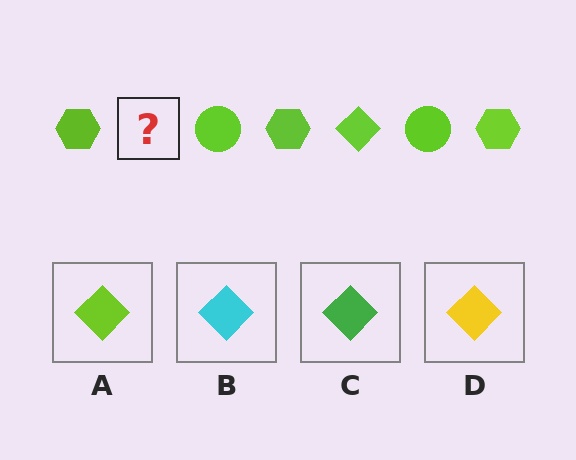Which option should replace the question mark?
Option A.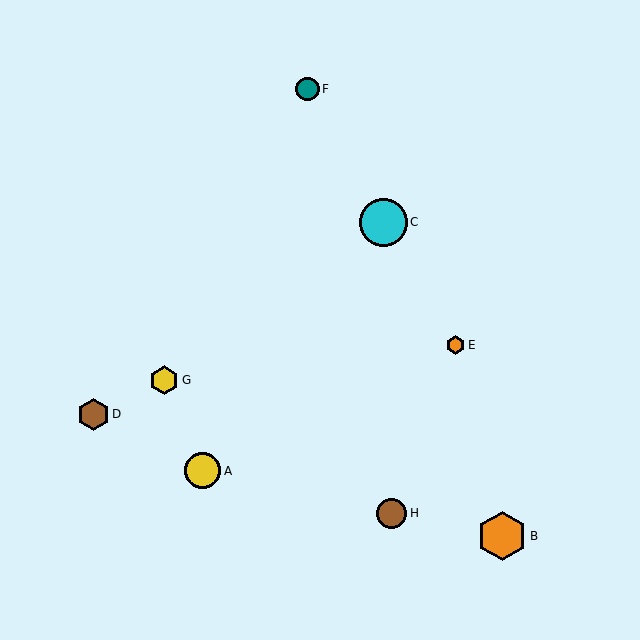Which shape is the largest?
The orange hexagon (labeled B) is the largest.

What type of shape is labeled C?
Shape C is a cyan circle.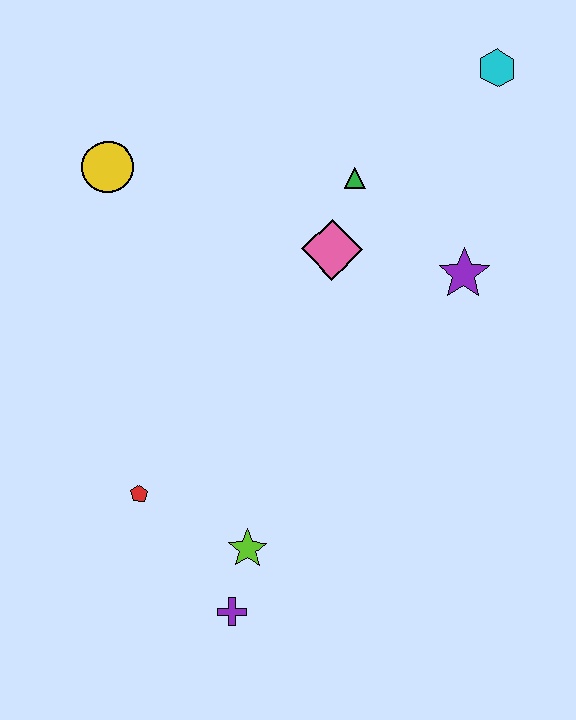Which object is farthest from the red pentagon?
The cyan hexagon is farthest from the red pentagon.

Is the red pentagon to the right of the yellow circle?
Yes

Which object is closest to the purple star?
The pink diamond is closest to the purple star.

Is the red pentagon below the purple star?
Yes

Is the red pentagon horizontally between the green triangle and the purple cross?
No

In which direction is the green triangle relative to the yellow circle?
The green triangle is to the right of the yellow circle.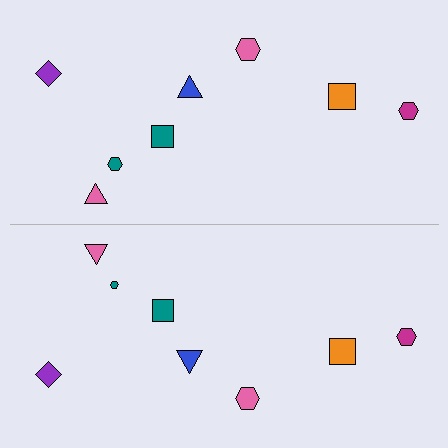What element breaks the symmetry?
The teal hexagon on the bottom side has a different size than its mirror counterpart.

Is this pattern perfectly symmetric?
No, the pattern is not perfectly symmetric. The teal hexagon on the bottom side has a different size than its mirror counterpart.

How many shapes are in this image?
There are 16 shapes in this image.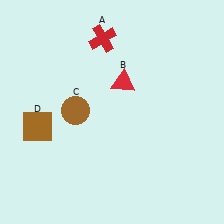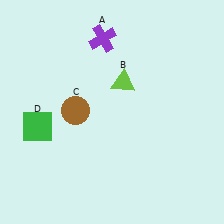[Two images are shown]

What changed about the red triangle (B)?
In Image 1, B is red. In Image 2, it changed to lime.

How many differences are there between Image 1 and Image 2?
There are 3 differences between the two images.